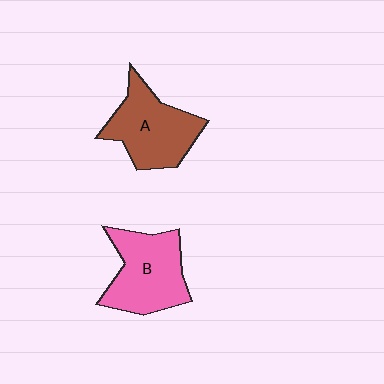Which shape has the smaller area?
Shape A (brown).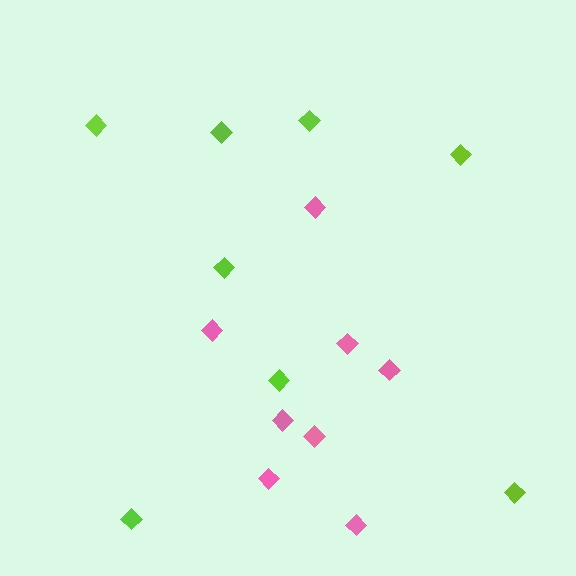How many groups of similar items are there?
There are 2 groups: one group of lime diamonds (8) and one group of pink diamonds (8).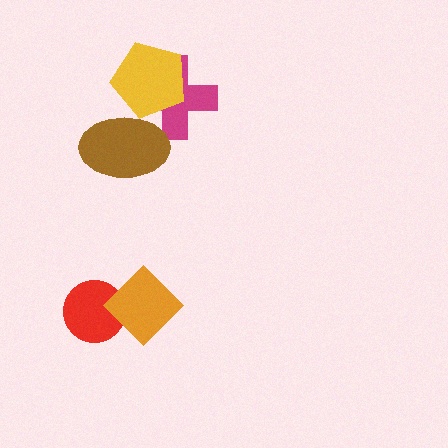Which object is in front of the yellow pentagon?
The brown ellipse is in front of the yellow pentagon.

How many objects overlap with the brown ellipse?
2 objects overlap with the brown ellipse.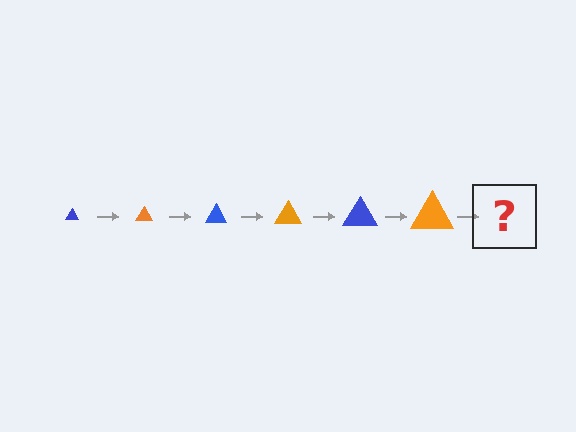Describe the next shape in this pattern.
It should be a blue triangle, larger than the previous one.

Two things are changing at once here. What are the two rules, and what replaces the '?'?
The two rules are that the triangle grows larger each step and the color cycles through blue and orange. The '?' should be a blue triangle, larger than the previous one.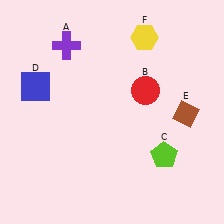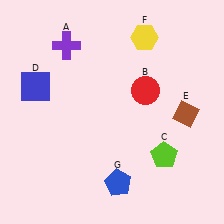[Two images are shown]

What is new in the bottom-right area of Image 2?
A blue pentagon (G) was added in the bottom-right area of Image 2.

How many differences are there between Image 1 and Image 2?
There is 1 difference between the two images.